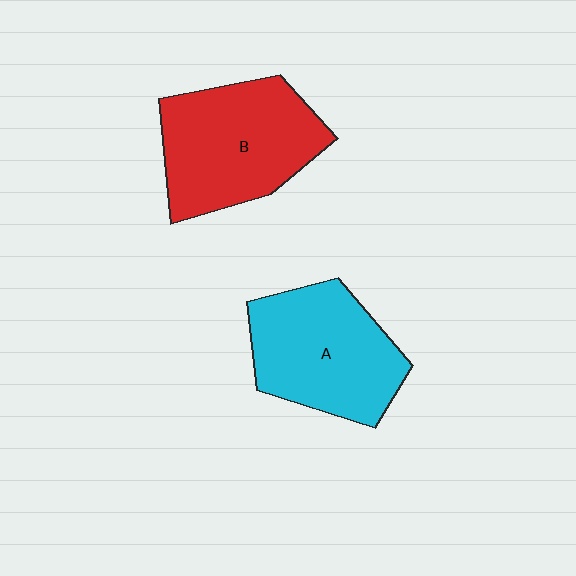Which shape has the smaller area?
Shape A (cyan).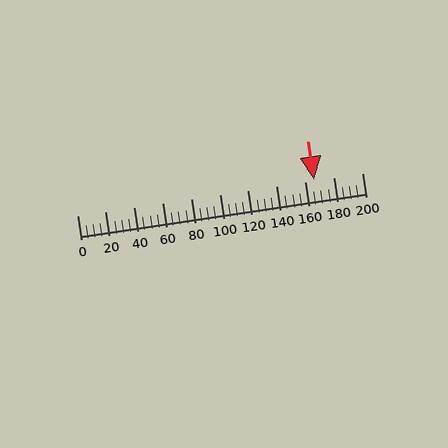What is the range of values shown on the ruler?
The ruler shows values from 0 to 200.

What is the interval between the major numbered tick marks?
The major tick marks are spaced 20 units apart.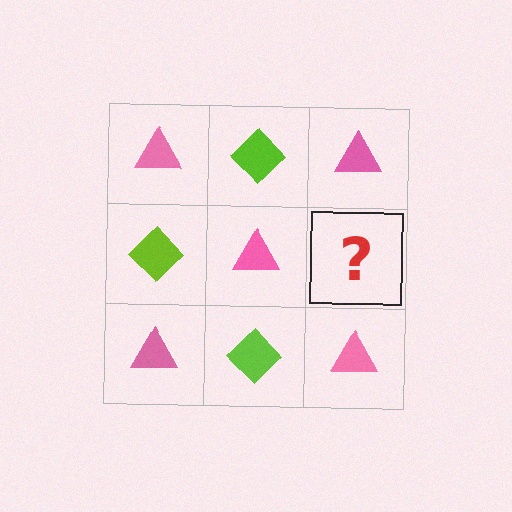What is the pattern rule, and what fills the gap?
The rule is that it alternates pink triangle and lime diamond in a checkerboard pattern. The gap should be filled with a lime diamond.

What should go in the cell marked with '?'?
The missing cell should contain a lime diamond.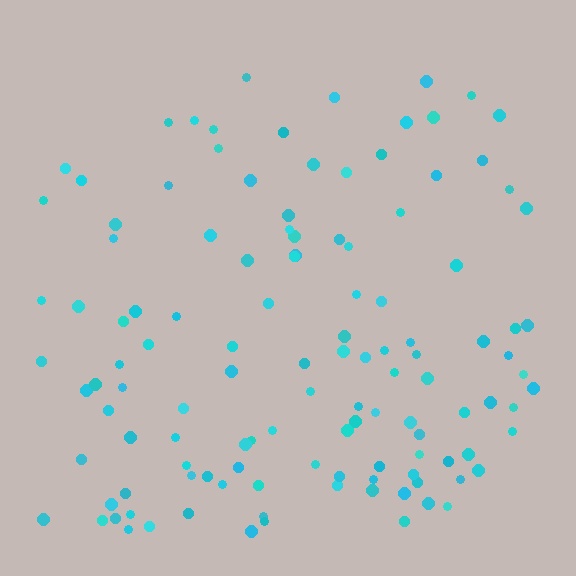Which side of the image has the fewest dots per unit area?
The top.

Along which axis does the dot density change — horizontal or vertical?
Vertical.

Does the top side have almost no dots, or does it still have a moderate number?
Still a moderate number, just noticeably fewer than the bottom.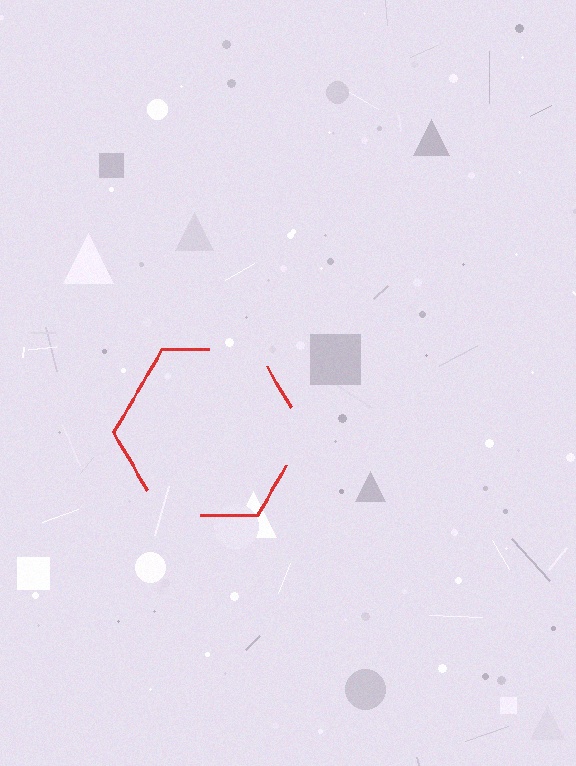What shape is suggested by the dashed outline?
The dashed outline suggests a hexagon.